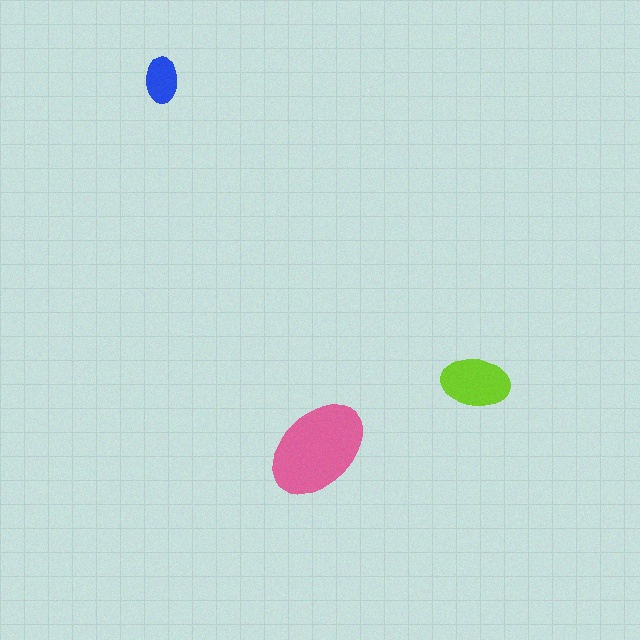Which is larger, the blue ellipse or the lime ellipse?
The lime one.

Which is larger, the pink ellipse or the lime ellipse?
The pink one.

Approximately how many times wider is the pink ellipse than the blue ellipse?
About 2.5 times wider.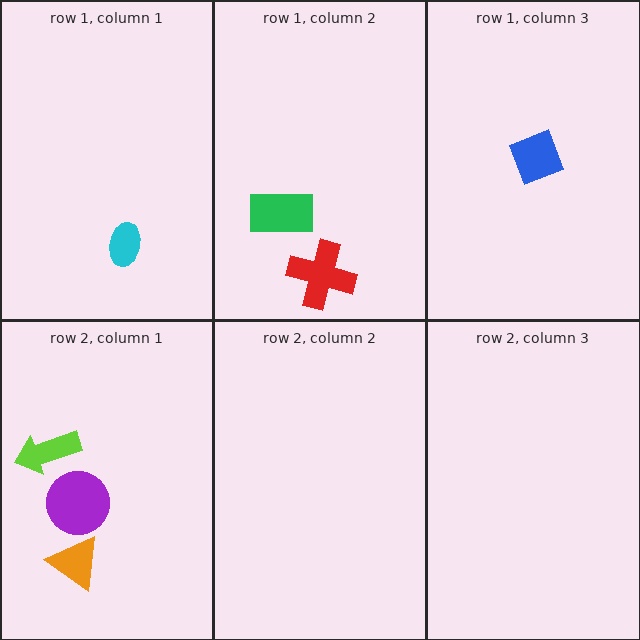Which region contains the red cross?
The row 1, column 2 region.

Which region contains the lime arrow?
The row 2, column 1 region.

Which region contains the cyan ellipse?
The row 1, column 1 region.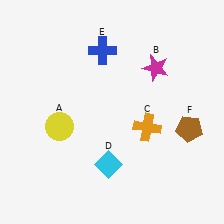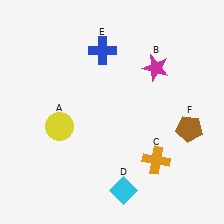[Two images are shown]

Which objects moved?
The objects that moved are: the orange cross (C), the cyan diamond (D).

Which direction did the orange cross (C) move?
The orange cross (C) moved down.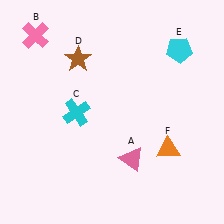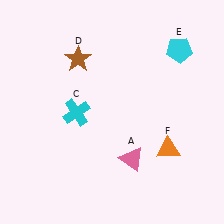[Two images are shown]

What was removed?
The pink cross (B) was removed in Image 2.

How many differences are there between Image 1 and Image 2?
There is 1 difference between the two images.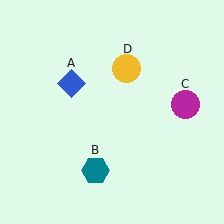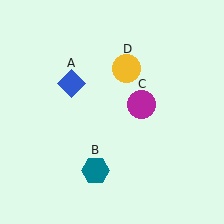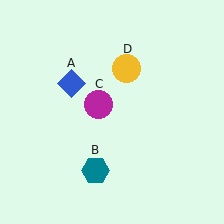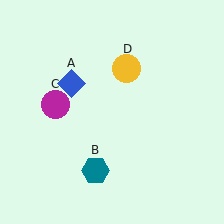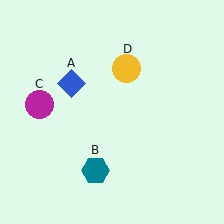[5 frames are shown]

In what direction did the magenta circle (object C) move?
The magenta circle (object C) moved left.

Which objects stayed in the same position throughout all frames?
Blue diamond (object A) and teal hexagon (object B) and yellow circle (object D) remained stationary.